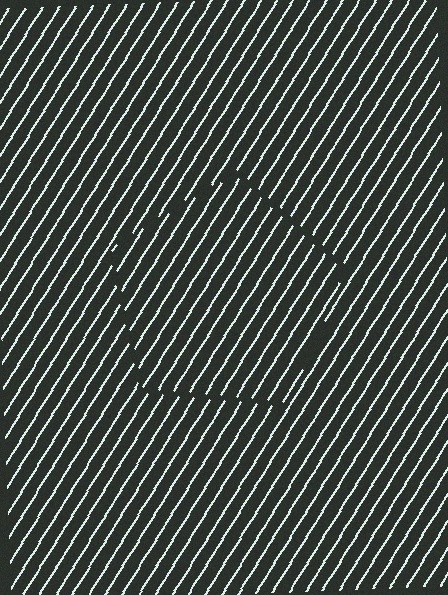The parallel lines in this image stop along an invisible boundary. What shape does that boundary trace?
An illusory pentagon. The interior of the shape contains the same grating, shifted by half a period — the contour is defined by the phase discontinuity where line-ends from the inner and outer gratings abut.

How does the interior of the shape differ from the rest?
The interior of the shape contains the same grating, shifted by half a period — the contour is defined by the phase discontinuity where line-ends from the inner and outer gratings abut.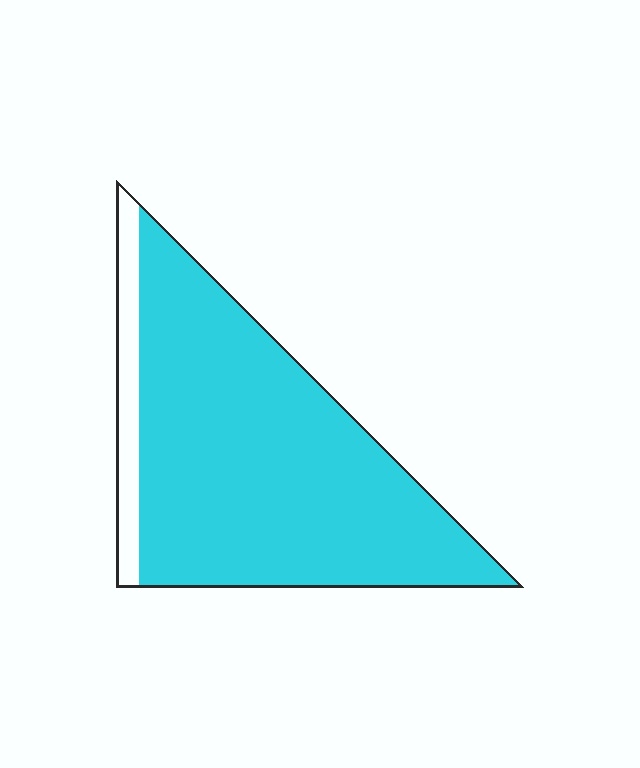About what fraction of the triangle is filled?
About nine tenths (9/10).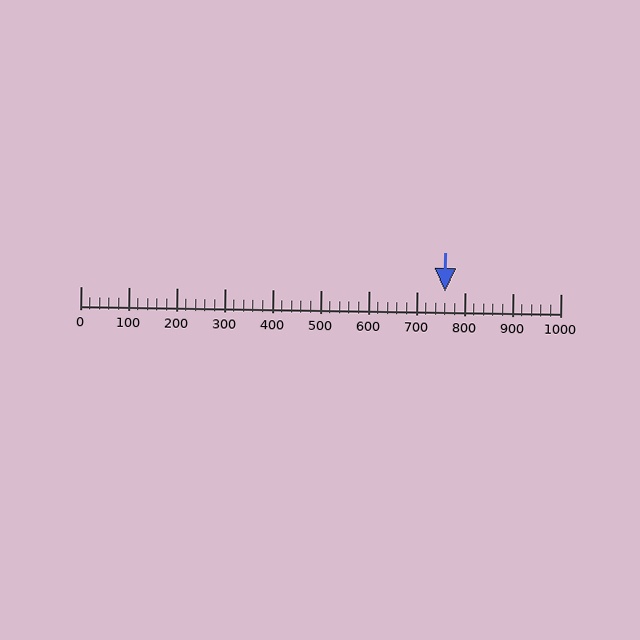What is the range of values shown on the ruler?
The ruler shows values from 0 to 1000.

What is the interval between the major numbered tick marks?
The major tick marks are spaced 100 units apart.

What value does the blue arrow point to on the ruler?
The blue arrow points to approximately 760.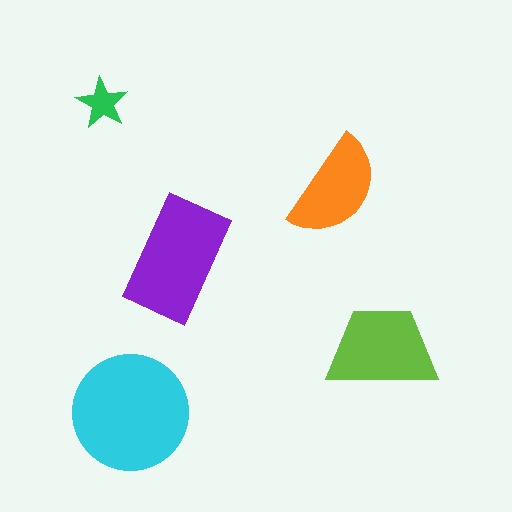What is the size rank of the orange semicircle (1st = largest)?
4th.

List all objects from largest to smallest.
The cyan circle, the purple rectangle, the lime trapezoid, the orange semicircle, the green star.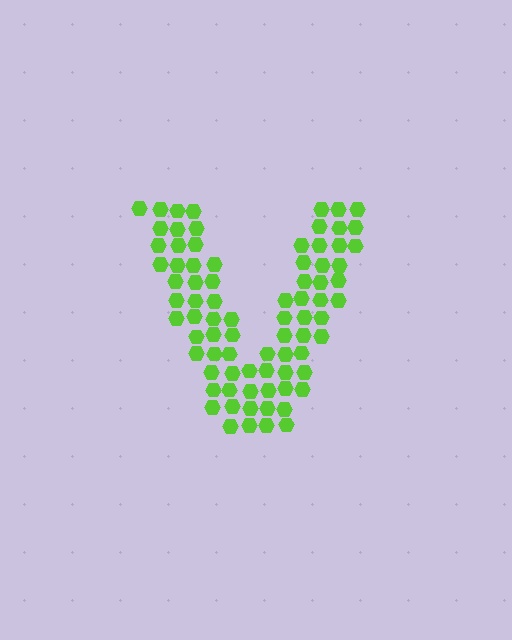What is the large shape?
The large shape is the letter V.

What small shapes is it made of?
It is made of small hexagons.